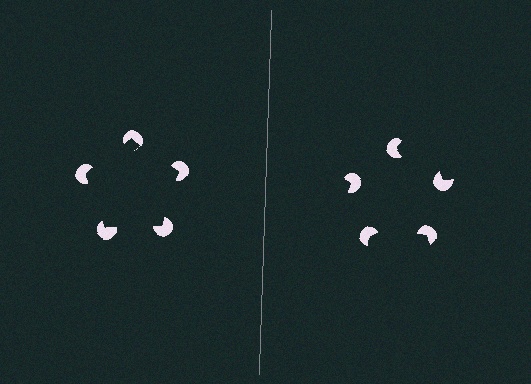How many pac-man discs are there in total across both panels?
10 — 5 on each side.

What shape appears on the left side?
An illusory pentagon.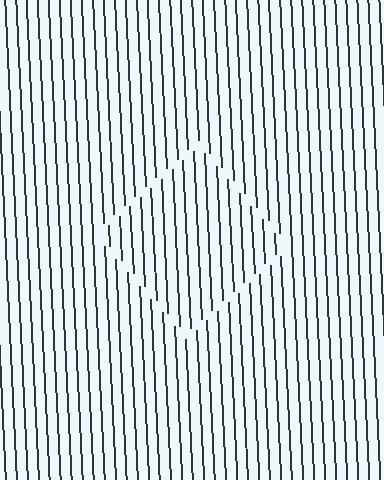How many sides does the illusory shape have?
4 sides — the line-ends trace a square.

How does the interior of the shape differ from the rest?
The interior of the shape contains the same grating, shifted by half a period — the contour is defined by the phase discontinuity where line-ends from the inner and outer gratings abut.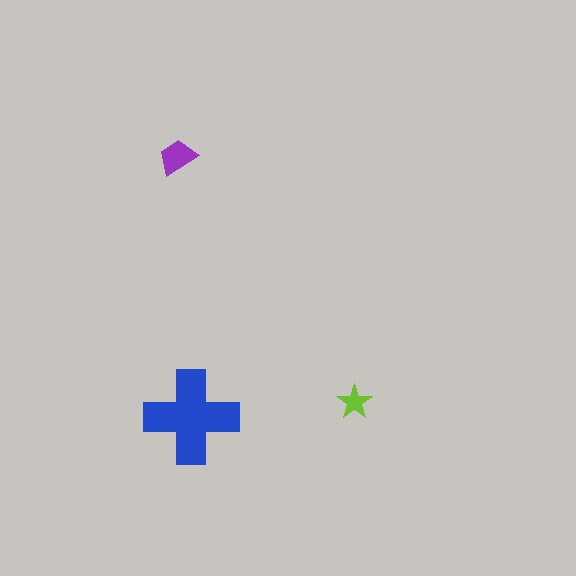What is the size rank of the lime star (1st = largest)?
3rd.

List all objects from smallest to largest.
The lime star, the purple trapezoid, the blue cross.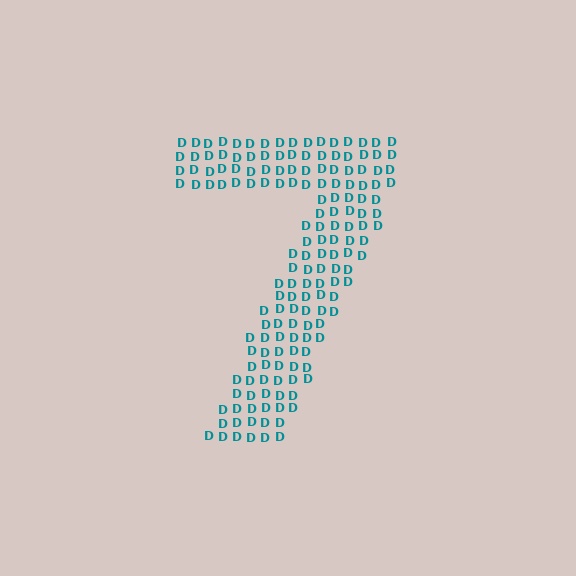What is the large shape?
The large shape is the digit 7.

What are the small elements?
The small elements are letter D's.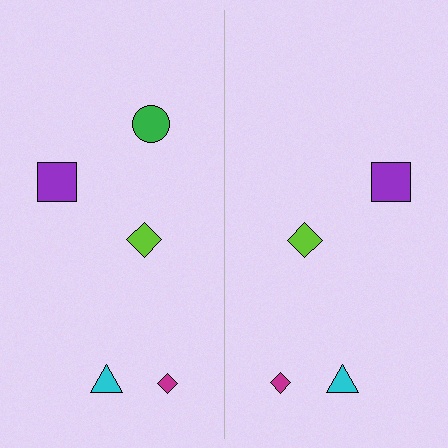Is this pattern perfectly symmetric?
No, the pattern is not perfectly symmetric. A green circle is missing from the right side.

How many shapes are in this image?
There are 9 shapes in this image.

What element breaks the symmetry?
A green circle is missing from the right side.